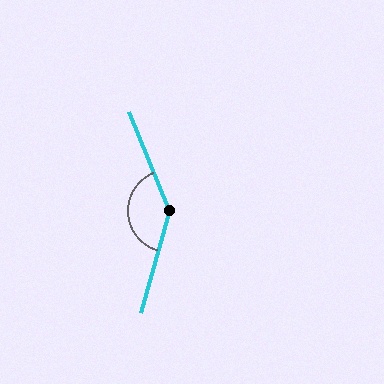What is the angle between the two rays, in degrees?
Approximately 142 degrees.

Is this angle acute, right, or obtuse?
It is obtuse.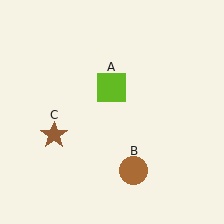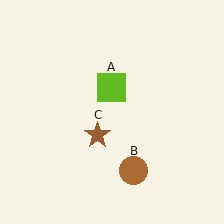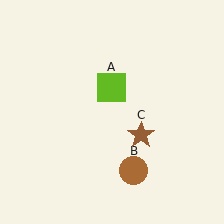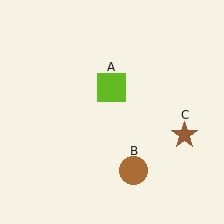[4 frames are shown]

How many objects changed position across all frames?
1 object changed position: brown star (object C).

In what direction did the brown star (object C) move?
The brown star (object C) moved right.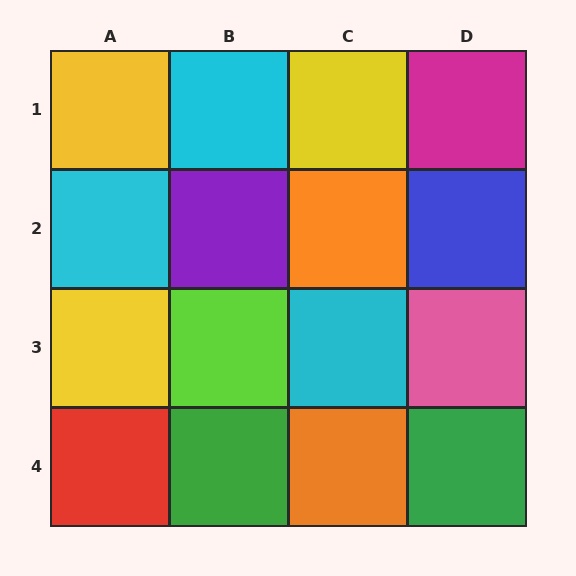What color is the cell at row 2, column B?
Purple.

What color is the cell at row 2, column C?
Orange.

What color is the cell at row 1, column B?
Cyan.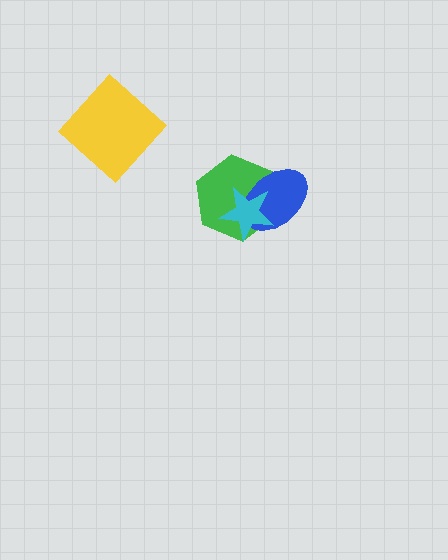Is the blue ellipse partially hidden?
Yes, it is partially covered by another shape.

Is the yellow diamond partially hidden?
No, no other shape covers it.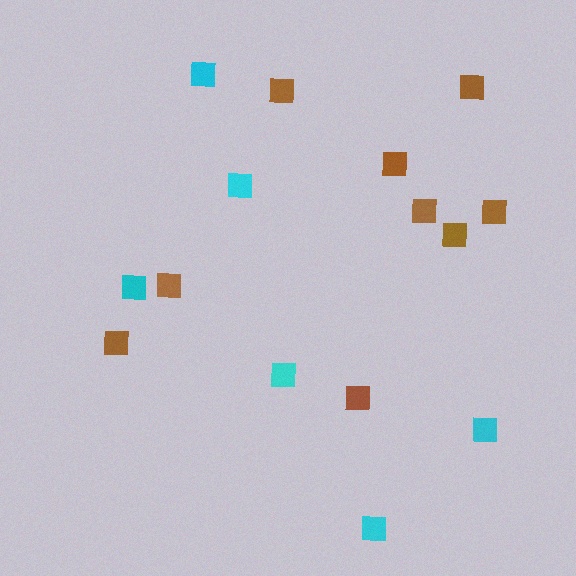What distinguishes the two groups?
There are 2 groups: one group of brown squares (9) and one group of cyan squares (6).